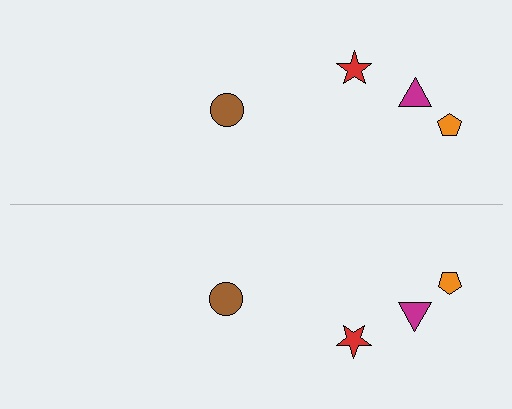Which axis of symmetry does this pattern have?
The pattern has a horizontal axis of symmetry running through the center of the image.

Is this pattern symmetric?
Yes, this pattern has bilateral (reflection) symmetry.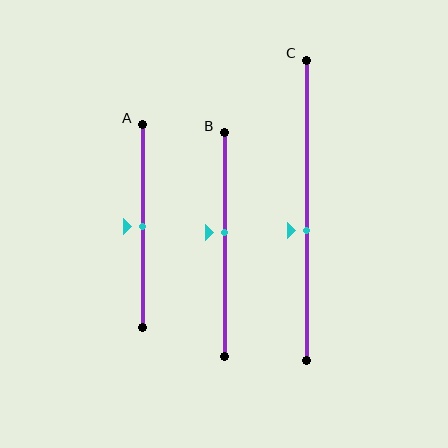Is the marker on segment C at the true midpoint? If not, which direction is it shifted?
No, the marker on segment C is shifted downward by about 7% of the segment length.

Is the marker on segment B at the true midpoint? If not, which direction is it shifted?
No, the marker on segment B is shifted upward by about 5% of the segment length.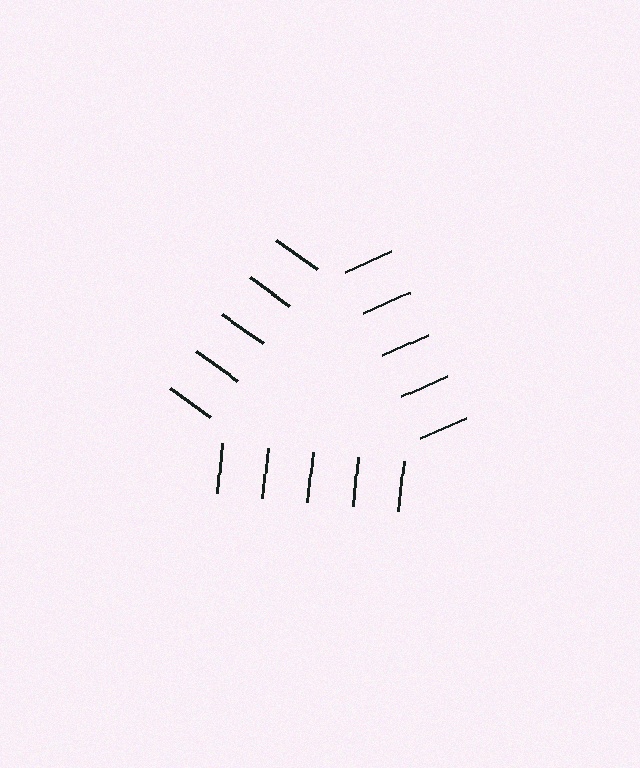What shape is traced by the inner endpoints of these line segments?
An illusory triangle — the line segments terminate on its edges but no continuous stroke is drawn.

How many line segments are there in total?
15 — 5 along each of the 3 edges.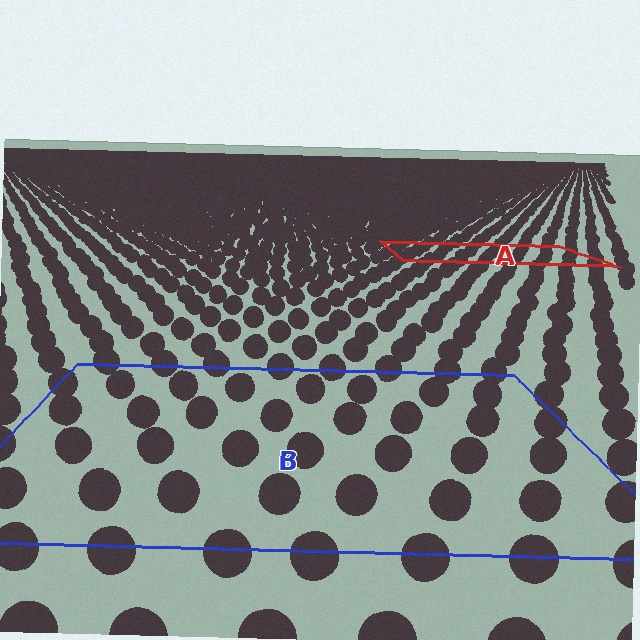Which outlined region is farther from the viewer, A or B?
Region A is farther from the viewer — the texture elements inside it appear smaller and more densely packed.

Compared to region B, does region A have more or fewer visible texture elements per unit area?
Region A has more texture elements per unit area — they are packed more densely because it is farther away.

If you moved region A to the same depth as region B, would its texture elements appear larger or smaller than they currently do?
They would appear larger. At a closer depth, the same texture elements are projected at a bigger on-screen size.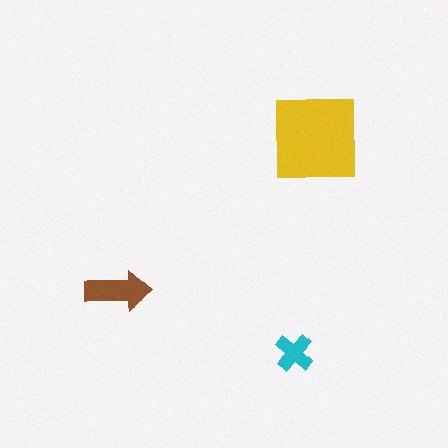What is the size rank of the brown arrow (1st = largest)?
2nd.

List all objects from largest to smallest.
The yellow square, the brown arrow, the cyan cross.